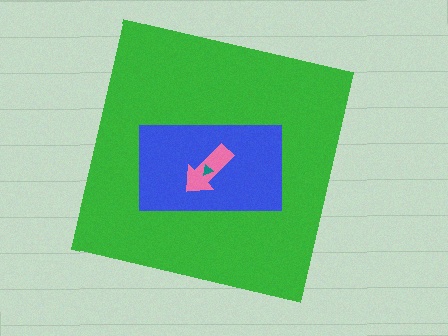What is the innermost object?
The teal triangle.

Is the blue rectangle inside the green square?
Yes.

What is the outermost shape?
The green square.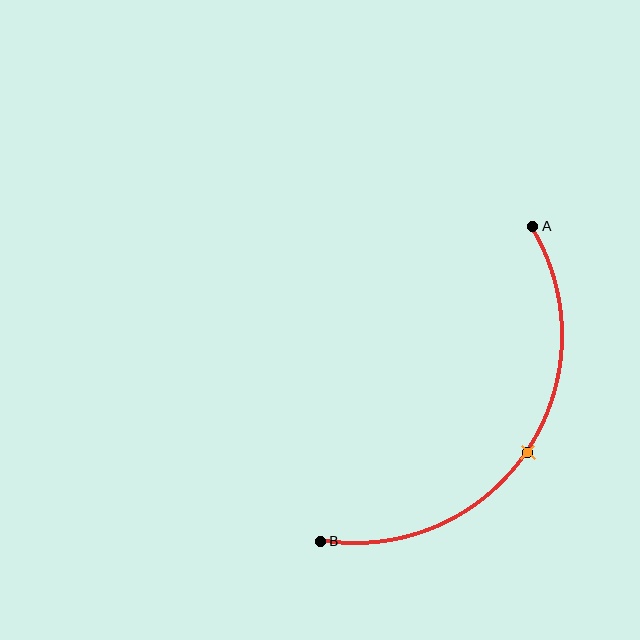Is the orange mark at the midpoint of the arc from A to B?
Yes. The orange mark lies on the arc at equal arc-length from both A and B — it is the arc midpoint.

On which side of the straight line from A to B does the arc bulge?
The arc bulges below and to the right of the straight line connecting A and B.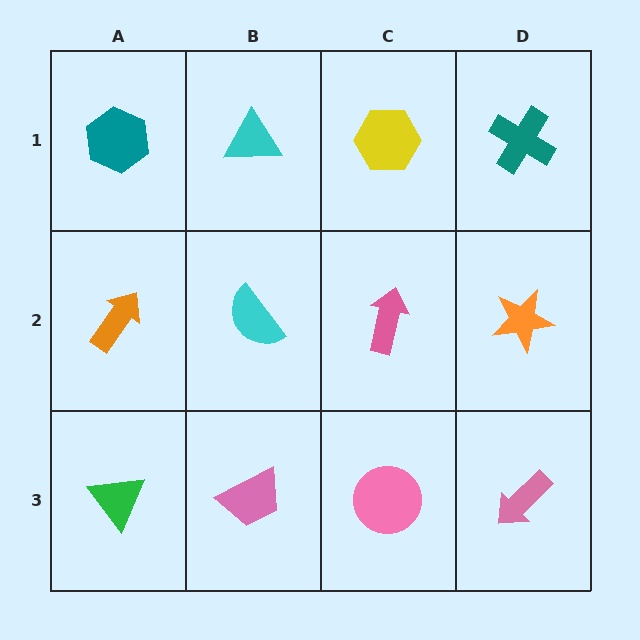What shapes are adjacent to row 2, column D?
A teal cross (row 1, column D), a pink arrow (row 3, column D), a pink arrow (row 2, column C).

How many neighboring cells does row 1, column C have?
3.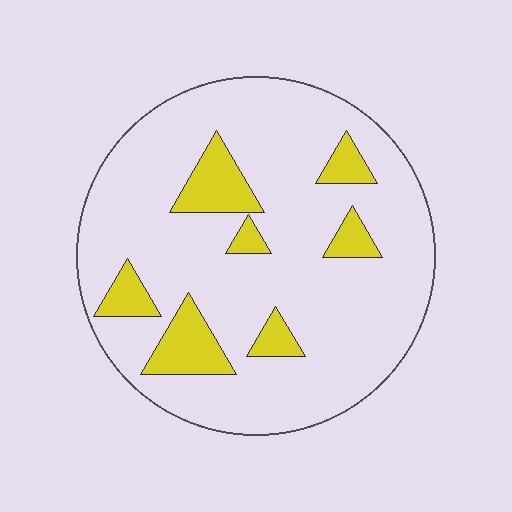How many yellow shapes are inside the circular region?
7.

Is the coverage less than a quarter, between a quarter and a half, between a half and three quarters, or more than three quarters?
Less than a quarter.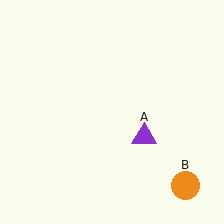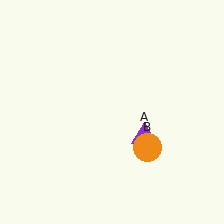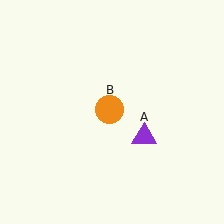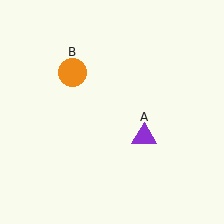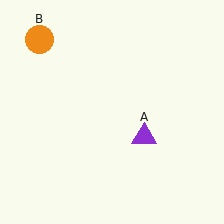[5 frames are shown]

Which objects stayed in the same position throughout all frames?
Purple triangle (object A) remained stationary.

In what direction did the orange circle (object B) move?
The orange circle (object B) moved up and to the left.